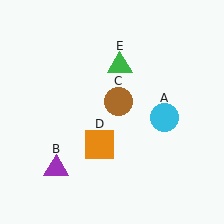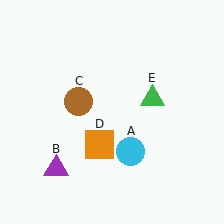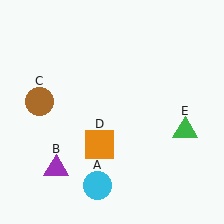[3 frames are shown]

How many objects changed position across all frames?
3 objects changed position: cyan circle (object A), brown circle (object C), green triangle (object E).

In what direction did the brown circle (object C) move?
The brown circle (object C) moved left.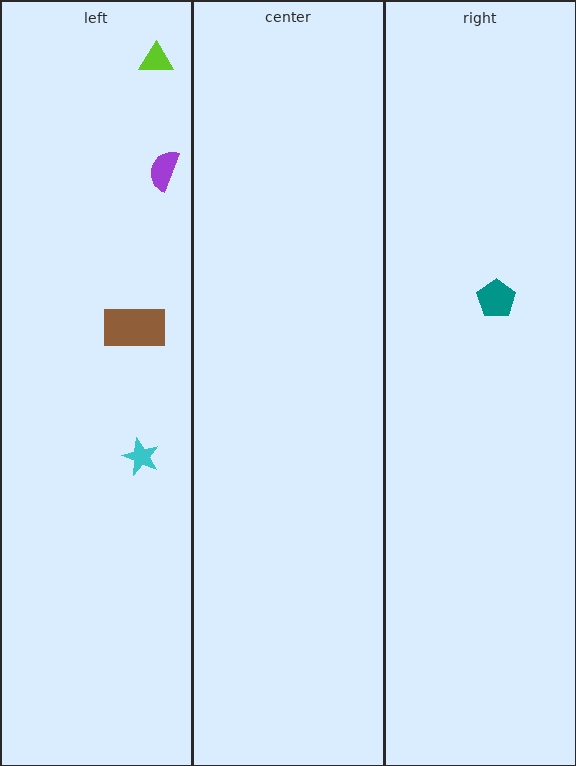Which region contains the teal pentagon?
The right region.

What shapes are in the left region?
The lime triangle, the cyan star, the purple semicircle, the brown rectangle.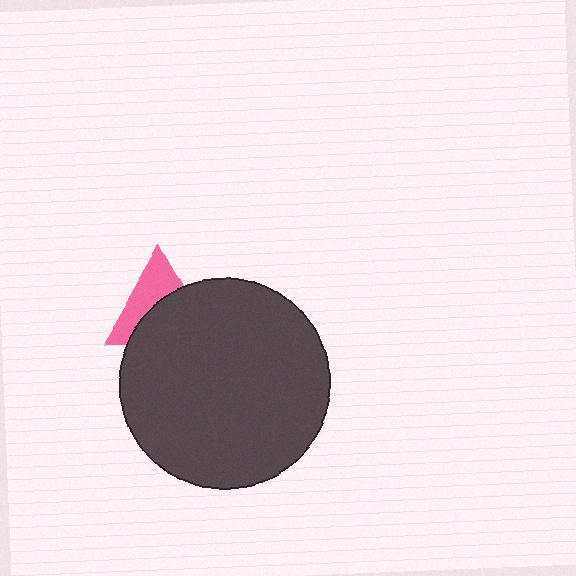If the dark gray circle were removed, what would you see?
You would see the complete pink triangle.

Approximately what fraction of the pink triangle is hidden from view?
Roughly 53% of the pink triangle is hidden behind the dark gray circle.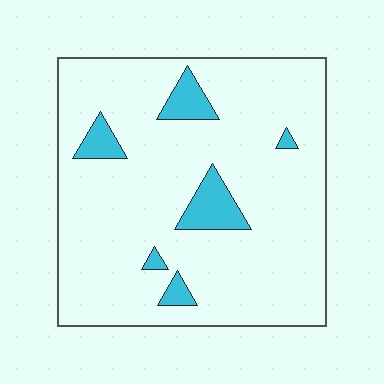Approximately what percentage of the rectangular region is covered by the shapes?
Approximately 10%.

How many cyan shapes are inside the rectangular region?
6.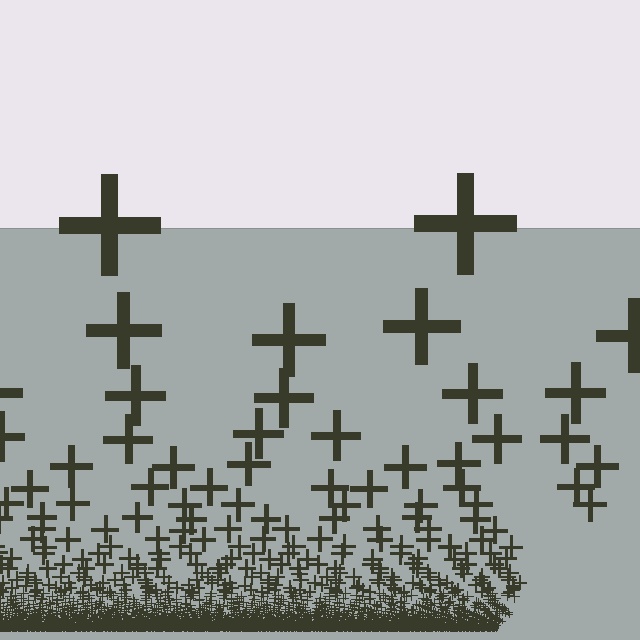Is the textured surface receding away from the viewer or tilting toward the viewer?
The surface appears to tilt toward the viewer. Texture elements get larger and sparser toward the top.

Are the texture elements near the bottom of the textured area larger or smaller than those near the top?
Smaller. The gradient is inverted — elements near the bottom are smaller and denser.